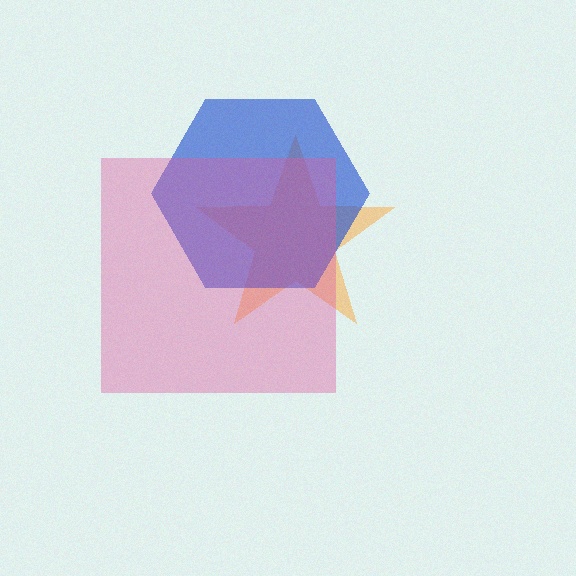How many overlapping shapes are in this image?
There are 3 overlapping shapes in the image.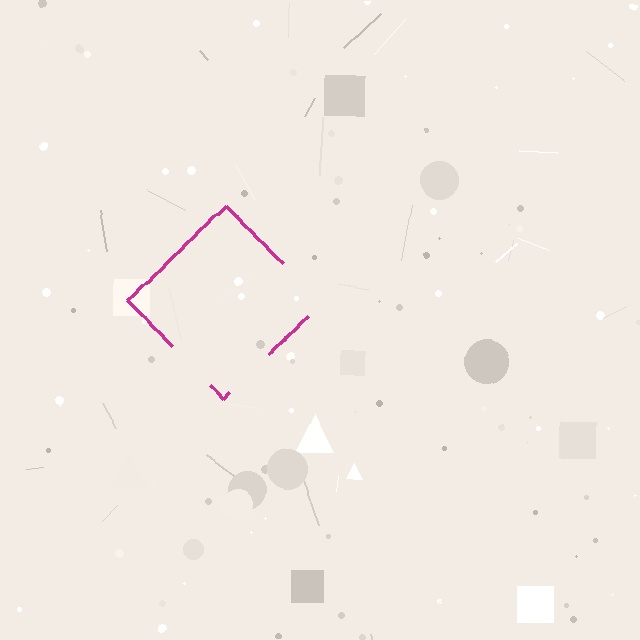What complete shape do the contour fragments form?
The contour fragments form a diamond.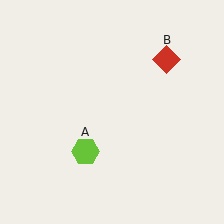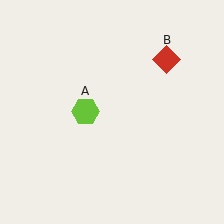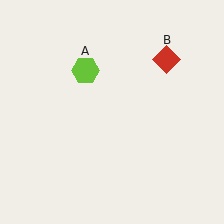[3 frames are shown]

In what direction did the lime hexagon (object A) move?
The lime hexagon (object A) moved up.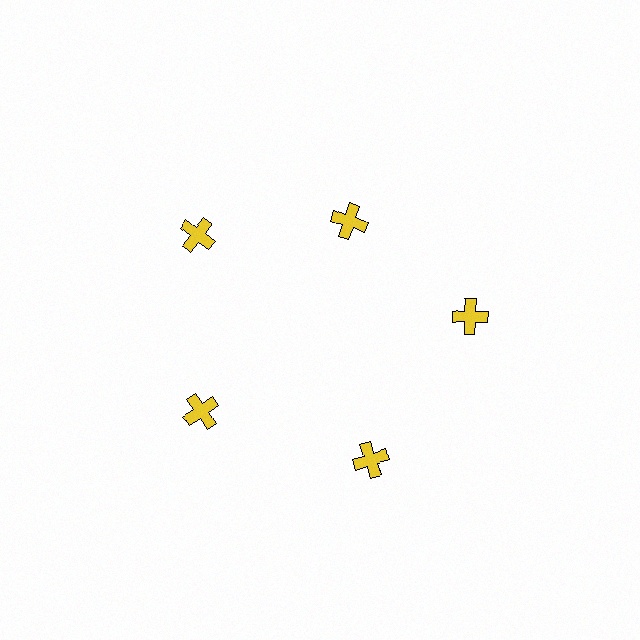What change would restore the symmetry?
The symmetry would be restored by moving it outward, back onto the ring so that all 5 crosses sit at equal angles and equal distance from the center.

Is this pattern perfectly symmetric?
No. The 5 yellow crosses are arranged in a ring, but one element near the 1 o'clock position is pulled inward toward the center, breaking the 5-fold rotational symmetry.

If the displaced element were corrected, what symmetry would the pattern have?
It would have 5-fold rotational symmetry — the pattern would map onto itself every 72 degrees.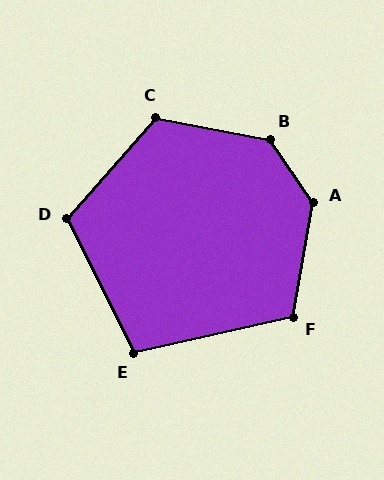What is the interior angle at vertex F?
Approximately 113 degrees (obtuse).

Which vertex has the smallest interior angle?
E, at approximately 104 degrees.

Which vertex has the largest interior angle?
A, at approximately 135 degrees.